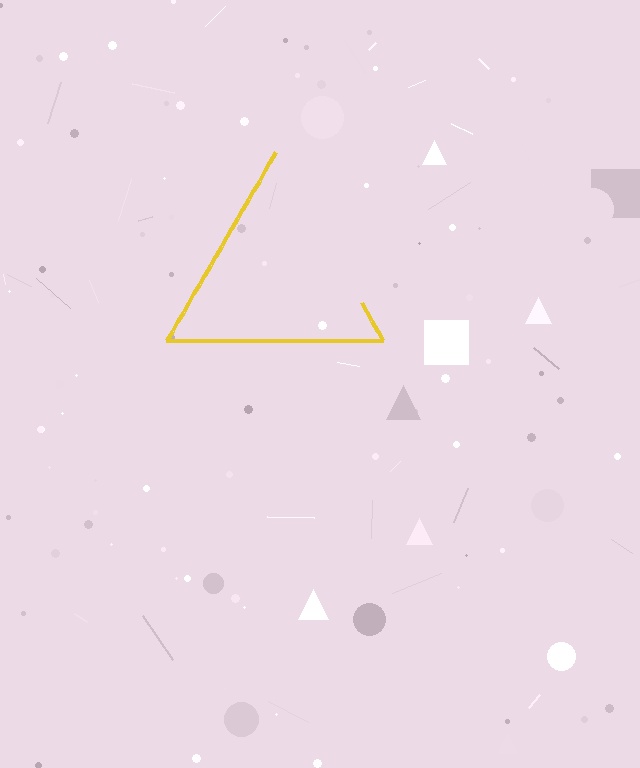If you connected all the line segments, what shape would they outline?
They would outline a triangle.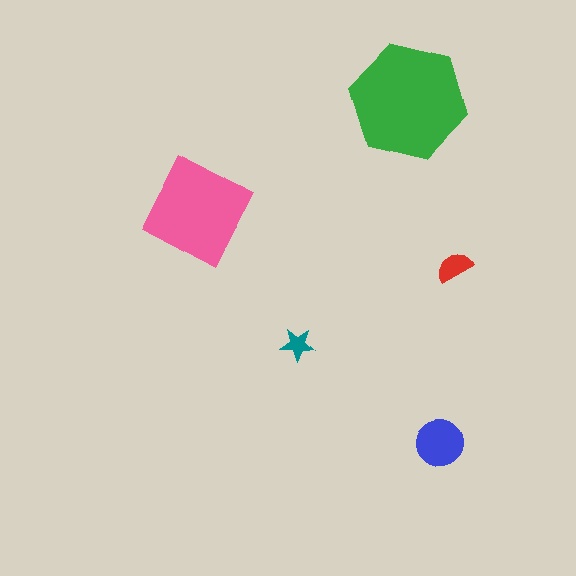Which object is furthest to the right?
The red semicircle is rightmost.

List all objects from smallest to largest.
The teal star, the red semicircle, the blue circle, the pink diamond, the green hexagon.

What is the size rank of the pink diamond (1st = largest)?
2nd.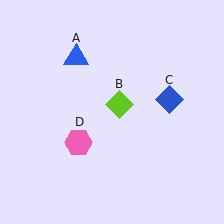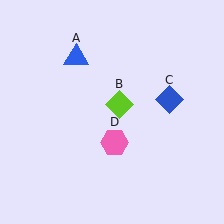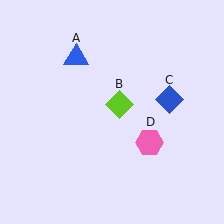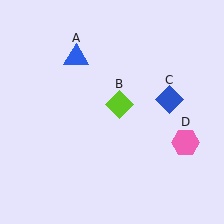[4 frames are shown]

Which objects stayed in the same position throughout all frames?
Blue triangle (object A) and lime diamond (object B) and blue diamond (object C) remained stationary.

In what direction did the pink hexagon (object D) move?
The pink hexagon (object D) moved right.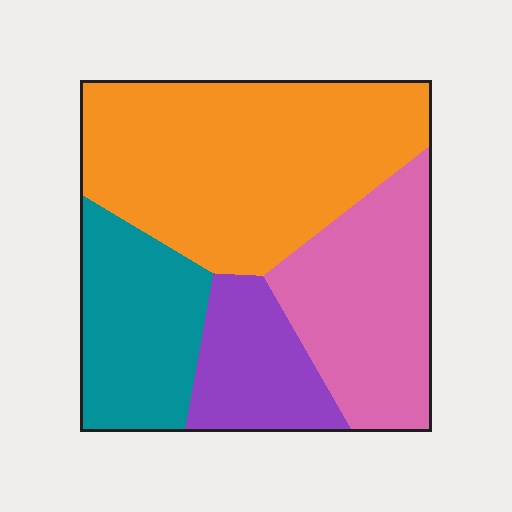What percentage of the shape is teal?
Teal takes up about one fifth (1/5) of the shape.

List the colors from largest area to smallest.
From largest to smallest: orange, pink, teal, purple.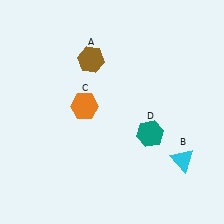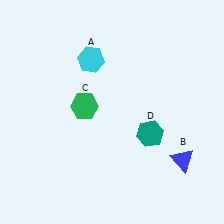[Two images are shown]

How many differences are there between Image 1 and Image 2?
There are 3 differences between the two images.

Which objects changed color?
A changed from brown to cyan. B changed from cyan to blue. C changed from orange to green.